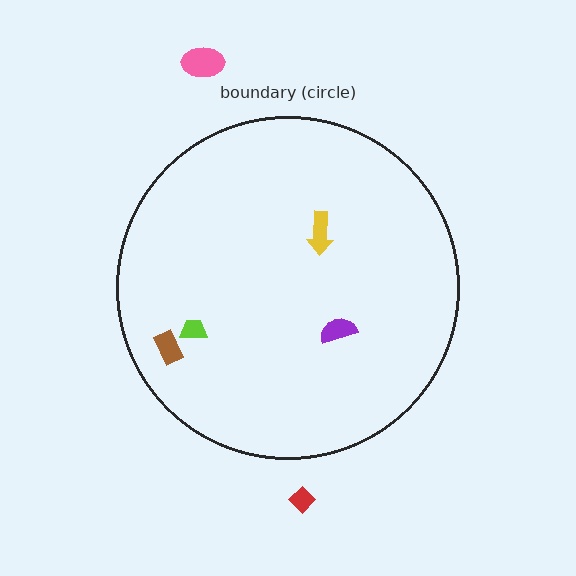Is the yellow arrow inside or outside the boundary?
Inside.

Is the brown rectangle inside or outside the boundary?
Inside.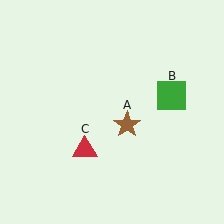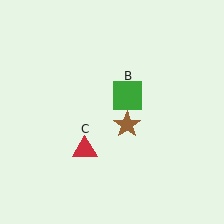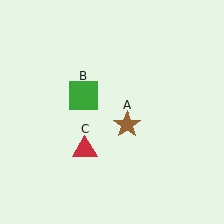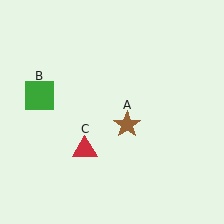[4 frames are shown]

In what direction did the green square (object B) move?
The green square (object B) moved left.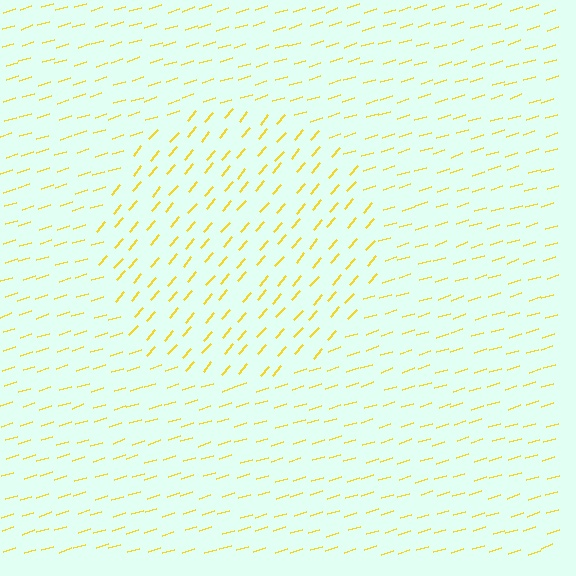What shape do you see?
I see a circle.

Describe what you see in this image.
The image is filled with small yellow line segments. A circle region in the image has lines oriented differently from the surrounding lines, creating a visible texture boundary.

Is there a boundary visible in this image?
Yes, there is a texture boundary formed by a change in line orientation.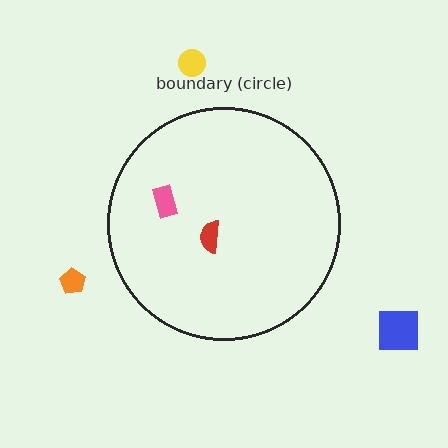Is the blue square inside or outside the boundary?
Outside.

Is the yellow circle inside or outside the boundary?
Outside.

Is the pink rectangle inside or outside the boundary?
Inside.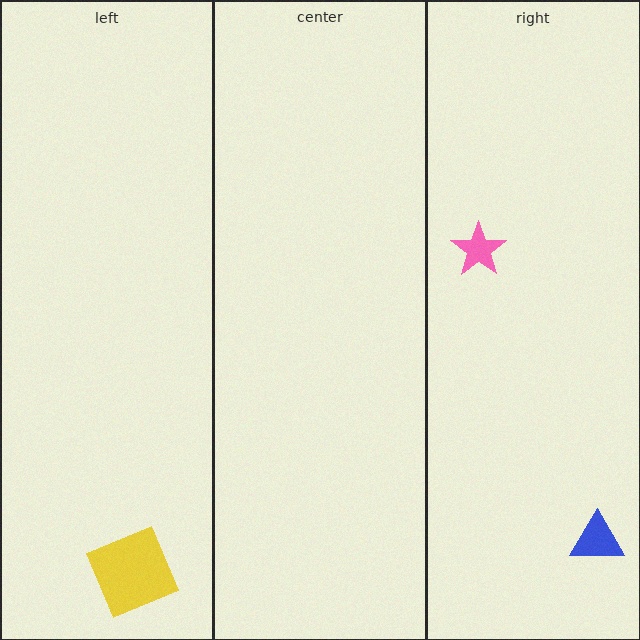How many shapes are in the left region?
1.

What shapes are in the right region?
The pink star, the blue triangle.